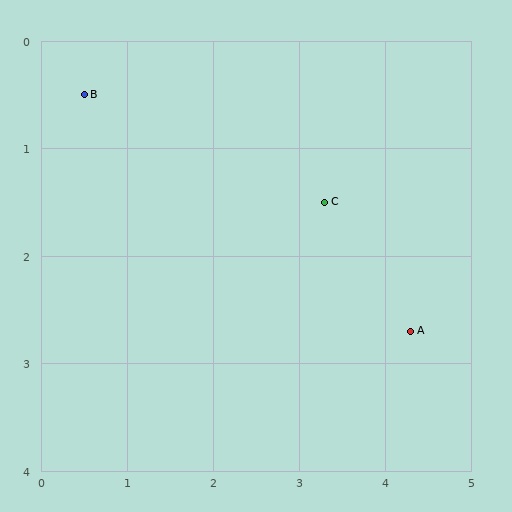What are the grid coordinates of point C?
Point C is at approximately (3.3, 1.5).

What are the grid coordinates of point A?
Point A is at approximately (4.3, 2.7).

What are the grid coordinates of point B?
Point B is at approximately (0.5, 0.5).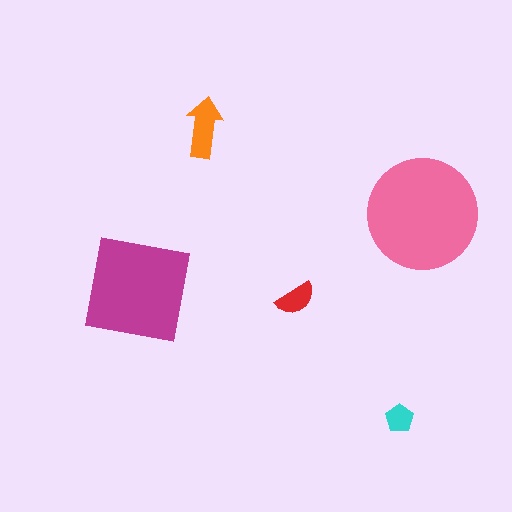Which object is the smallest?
The cyan pentagon.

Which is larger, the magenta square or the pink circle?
The pink circle.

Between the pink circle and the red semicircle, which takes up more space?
The pink circle.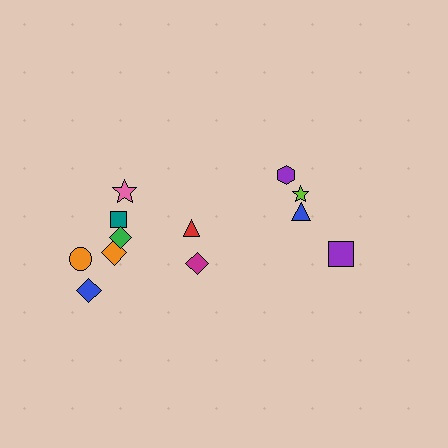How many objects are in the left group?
There are 8 objects.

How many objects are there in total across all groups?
There are 12 objects.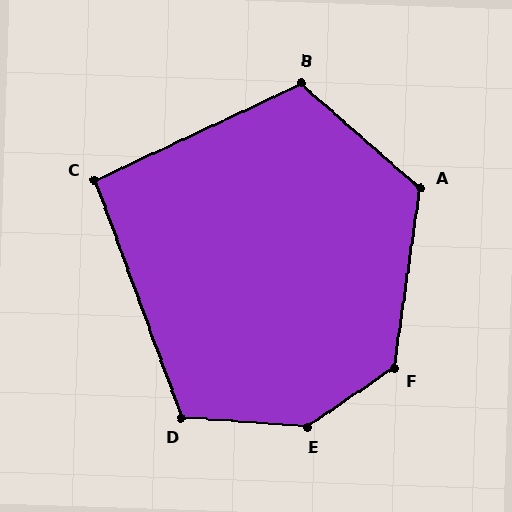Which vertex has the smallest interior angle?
C, at approximately 95 degrees.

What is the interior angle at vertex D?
Approximately 114 degrees (obtuse).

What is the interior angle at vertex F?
Approximately 132 degrees (obtuse).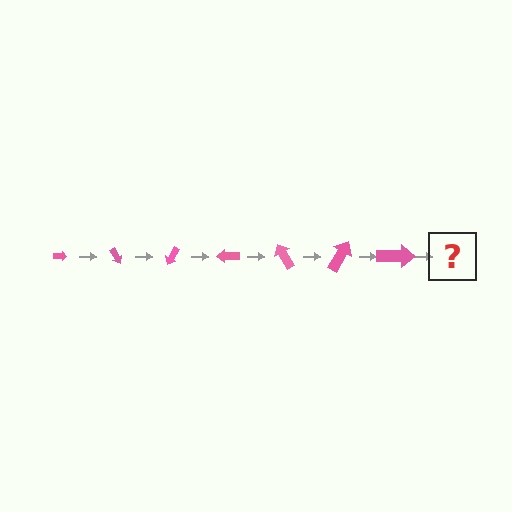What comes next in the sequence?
The next element should be an arrow, larger than the previous one and rotated 420 degrees from the start.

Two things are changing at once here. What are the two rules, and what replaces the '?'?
The two rules are that the arrow grows larger each step and it rotates 60 degrees each step. The '?' should be an arrow, larger than the previous one and rotated 420 degrees from the start.